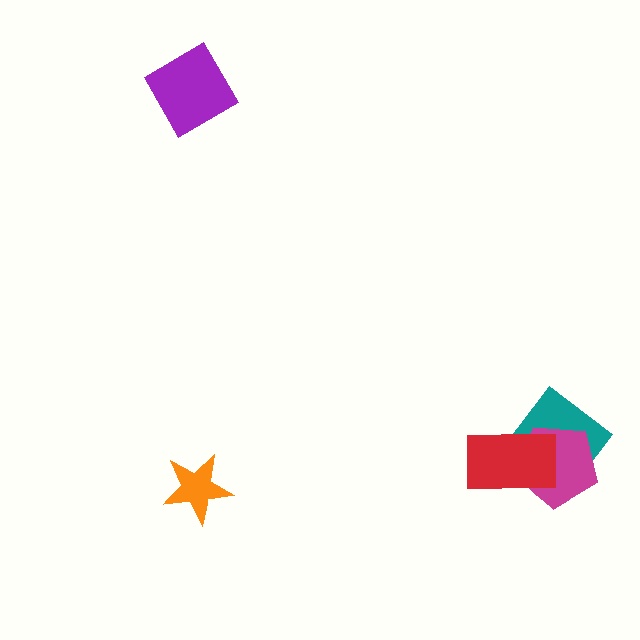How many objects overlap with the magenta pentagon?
2 objects overlap with the magenta pentagon.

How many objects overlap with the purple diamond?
0 objects overlap with the purple diamond.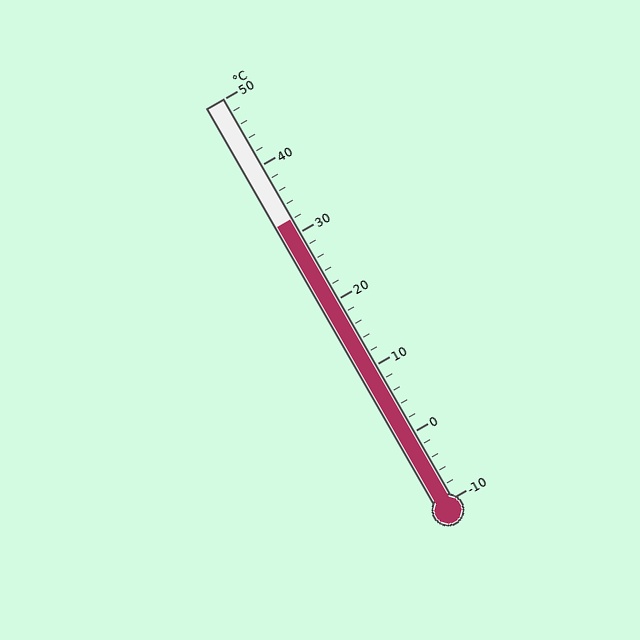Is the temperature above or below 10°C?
The temperature is above 10°C.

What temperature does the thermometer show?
The thermometer shows approximately 32°C.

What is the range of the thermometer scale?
The thermometer scale ranges from -10°C to 50°C.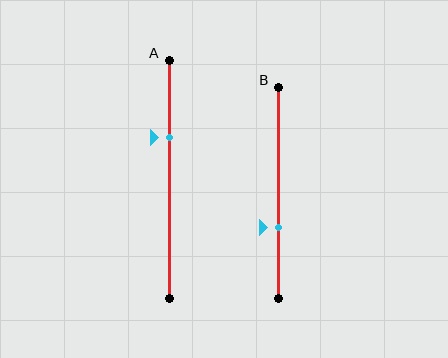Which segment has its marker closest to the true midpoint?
Segment B has its marker closest to the true midpoint.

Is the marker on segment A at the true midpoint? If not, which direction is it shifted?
No, the marker on segment A is shifted upward by about 17% of the segment length.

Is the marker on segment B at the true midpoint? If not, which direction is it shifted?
No, the marker on segment B is shifted downward by about 16% of the segment length.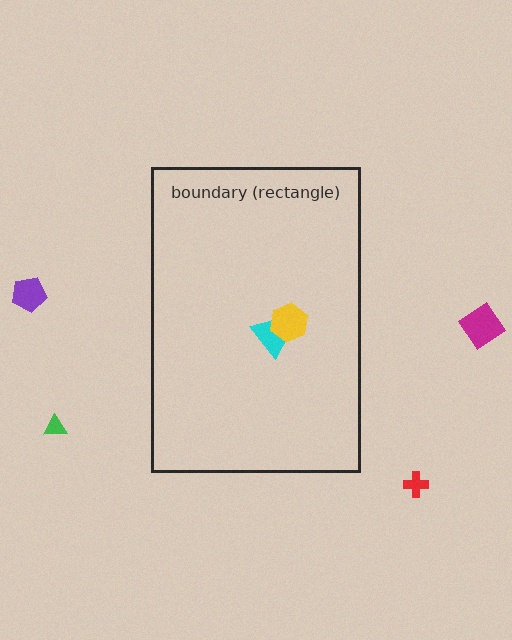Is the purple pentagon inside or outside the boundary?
Outside.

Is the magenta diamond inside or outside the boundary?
Outside.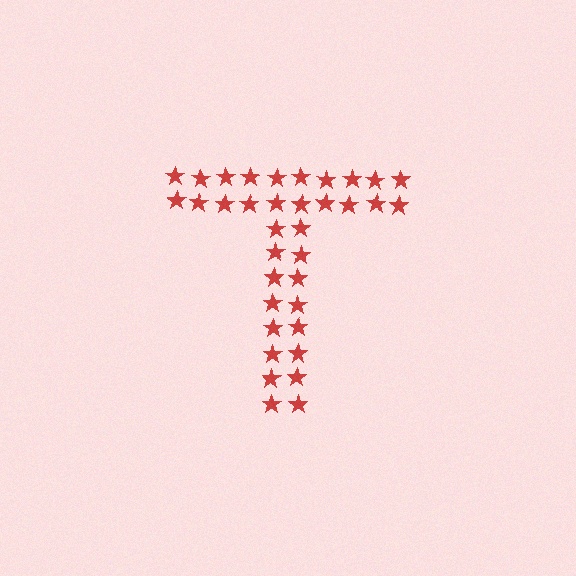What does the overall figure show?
The overall figure shows the letter T.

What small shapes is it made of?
It is made of small stars.